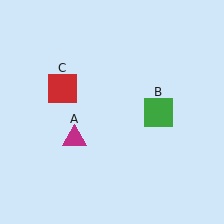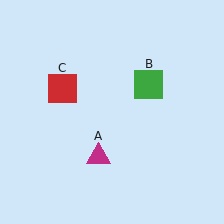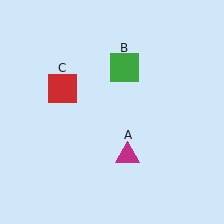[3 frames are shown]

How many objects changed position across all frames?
2 objects changed position: magenta triangle (object A), green square (object B).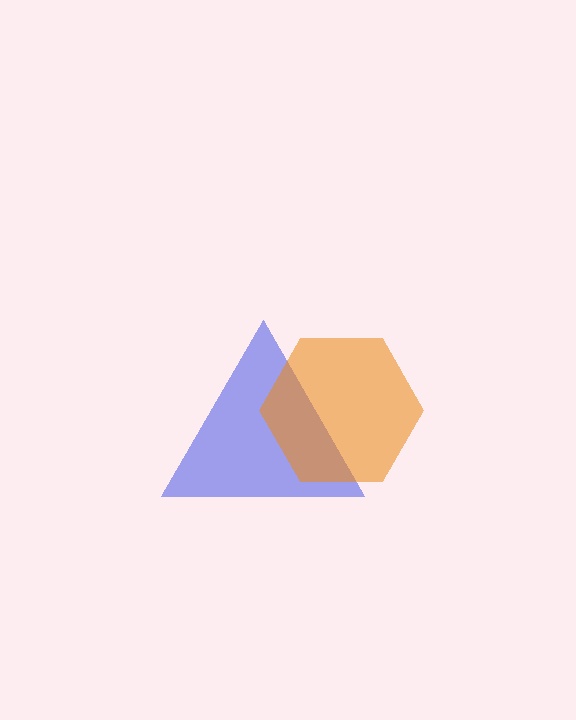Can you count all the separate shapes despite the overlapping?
Yes, there are 2 separate shapes.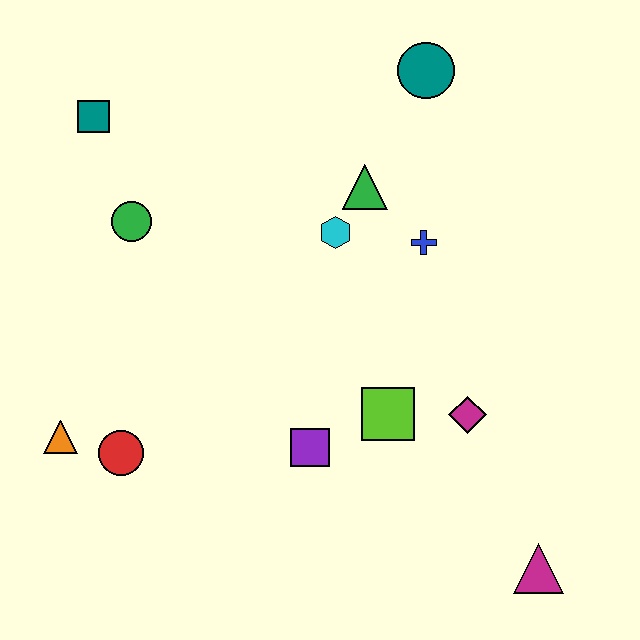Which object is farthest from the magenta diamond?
The teal square is farthest from the magenta diamond.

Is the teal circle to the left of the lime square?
No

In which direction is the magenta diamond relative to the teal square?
The magenta diamond is to the right of the teal square.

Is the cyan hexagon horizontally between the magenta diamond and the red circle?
Yes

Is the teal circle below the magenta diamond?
No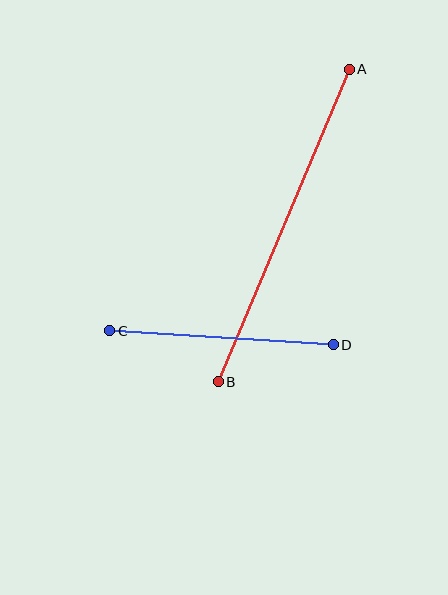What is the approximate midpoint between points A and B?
The midpoint is at approximately (284, 225) pixels.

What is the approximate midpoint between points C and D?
The midpoint is at approximately (221, 338) pixels.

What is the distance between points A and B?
The distance is approximately 338 pixels.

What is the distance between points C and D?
The distance is approximately 224 pixels.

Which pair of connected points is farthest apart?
Points A and B are farthest apart.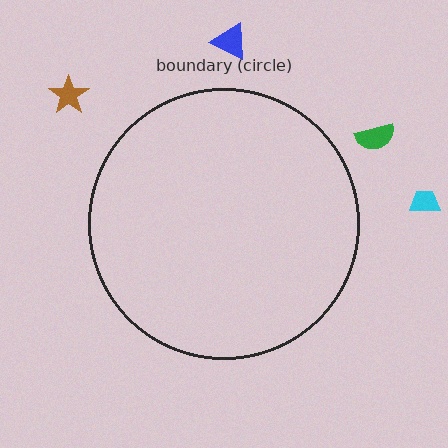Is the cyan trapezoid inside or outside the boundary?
Outside.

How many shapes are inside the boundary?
0 inside, 4 outside.